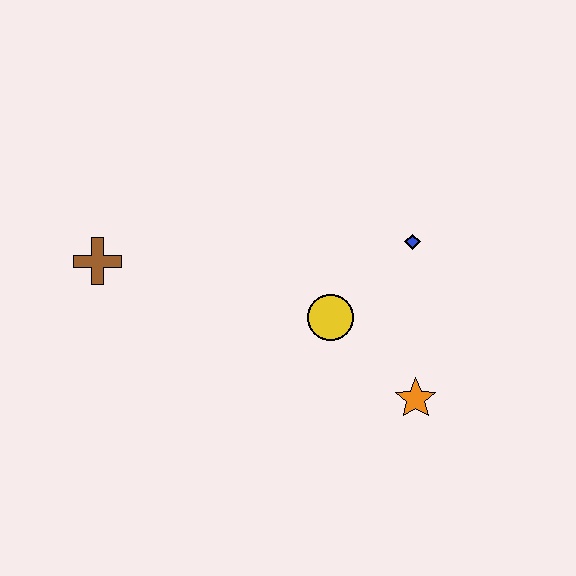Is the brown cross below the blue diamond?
Yes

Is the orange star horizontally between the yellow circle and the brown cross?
No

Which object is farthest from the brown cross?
The orange star is farthest from the brown cross.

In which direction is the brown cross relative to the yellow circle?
The brown cross is to the left of the yellow circle.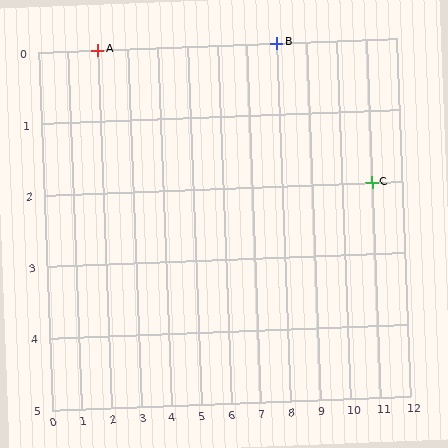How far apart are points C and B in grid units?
Points C and B are 3 columns and 2 rows apart (about 3.6 grid units diagonally).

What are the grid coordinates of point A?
Point A is at grid coordinates (2, 0).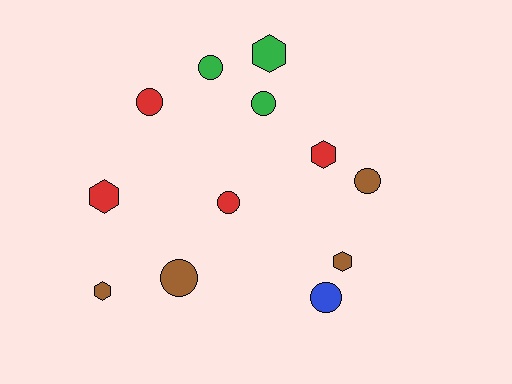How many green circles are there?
There are 2 green circles.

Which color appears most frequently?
Brown, with 4 objects.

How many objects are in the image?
There are 12 objects.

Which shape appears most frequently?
Circle, with 7 objects.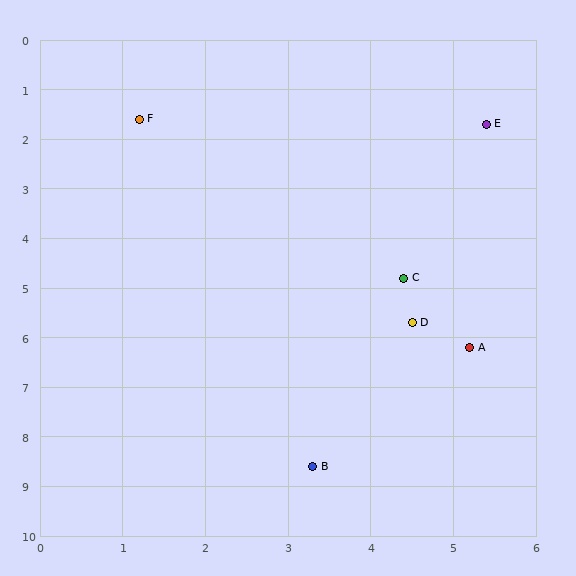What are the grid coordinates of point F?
Point F is at approximately (1.2, 1.6).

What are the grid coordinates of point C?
Point C is at approximately (4.4, 4.8).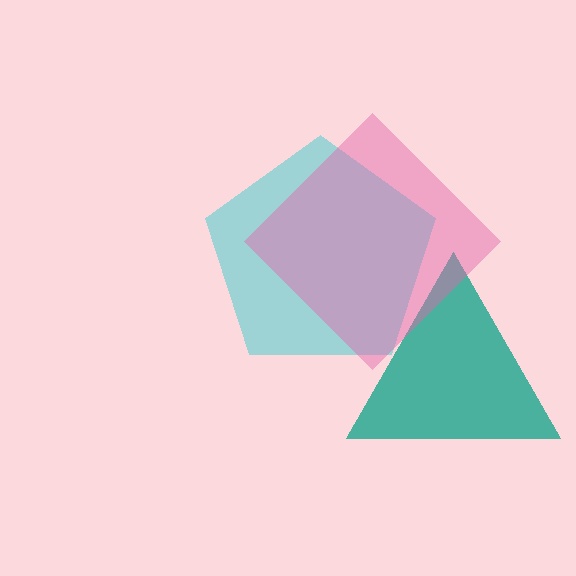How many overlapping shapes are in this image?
There are 3 overlapping shapes in the image.